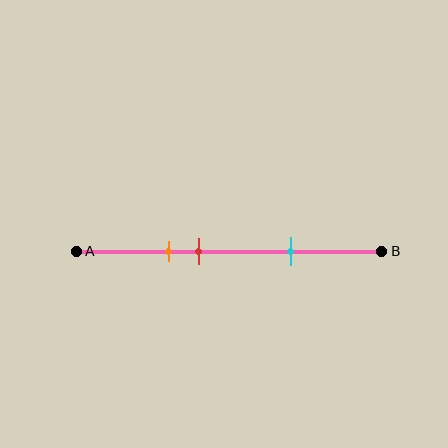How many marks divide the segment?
There are 3 marks dividing the segment.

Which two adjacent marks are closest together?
The orange and red marks are the closest adjacent pair.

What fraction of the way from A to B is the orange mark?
The orange mark is approximately 30% (0.3) of the way from A to B.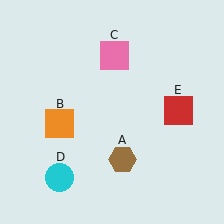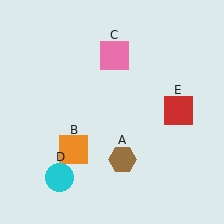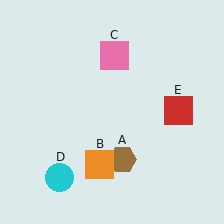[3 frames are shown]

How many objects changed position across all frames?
1 object changed position: orange square (object B).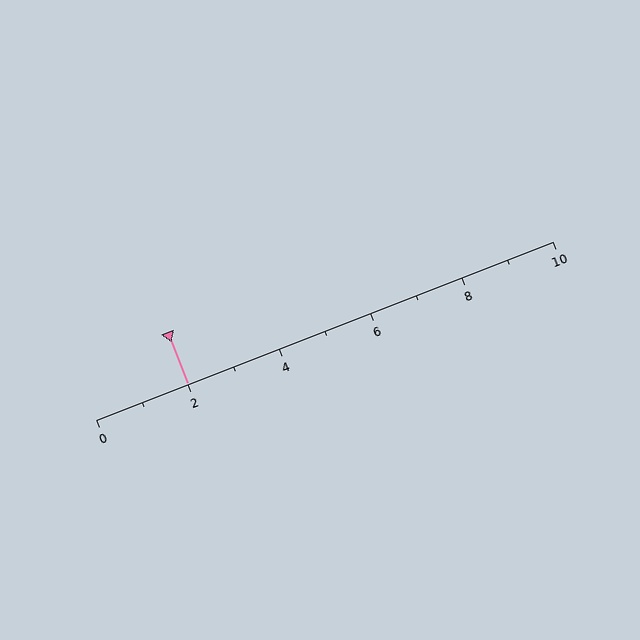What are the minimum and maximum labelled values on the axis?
The axis runs from 0 to 10.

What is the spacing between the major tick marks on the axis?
The major ticks are spaced 2 apart.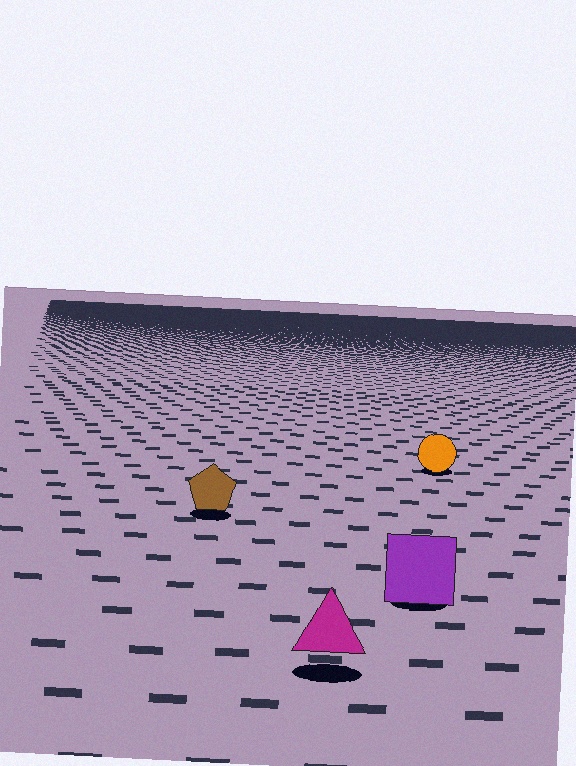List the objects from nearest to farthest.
From nearest to farthest: the magenta triangle, the purple square, the brown pentagon, the orange circle.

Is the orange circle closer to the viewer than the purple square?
No. The purple square is closer — you can tell from the texture gradient: the ground texture is coarser near it.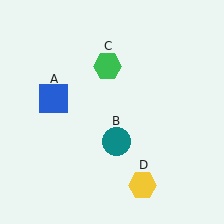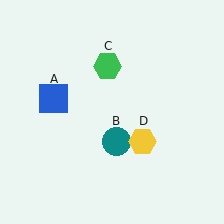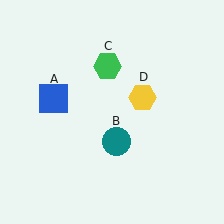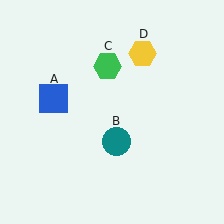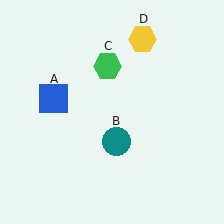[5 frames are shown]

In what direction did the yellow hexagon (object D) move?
The yellow hexagon (object D) moved up.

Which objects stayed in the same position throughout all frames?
Blue square (object A) and teal circle (object B) and green hexagon (object C) remained stationary.